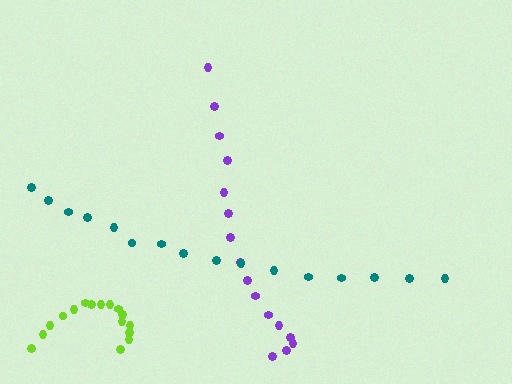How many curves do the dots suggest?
There are 3 distinct paths.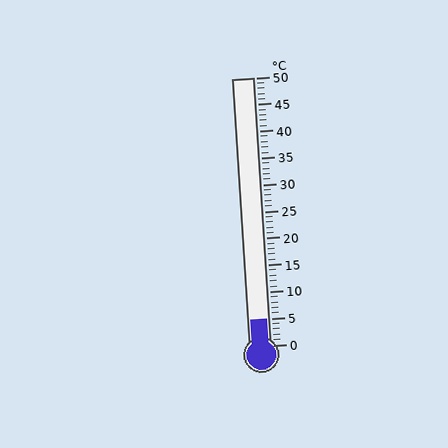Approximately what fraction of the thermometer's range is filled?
The thermometer is filled to approximately 10% of its range.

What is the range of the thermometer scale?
The thermometer scale ranges from 0°C to 50°C.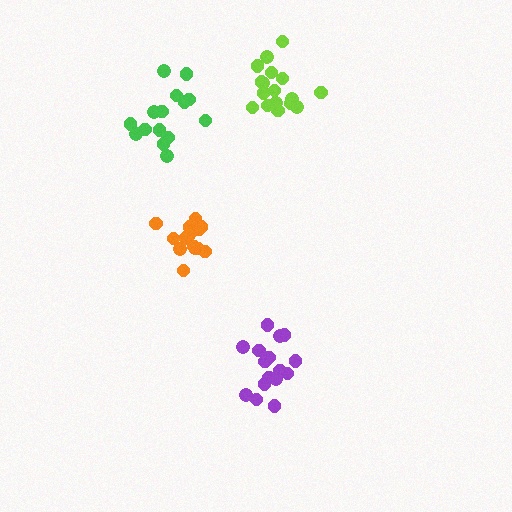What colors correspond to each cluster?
The clusters are colored: orange, green, purple, lime.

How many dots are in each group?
Group 1: 14 dots, Group 2: 15 dots, Group 3: 16 dots, Group 4: 17 dots (62 total).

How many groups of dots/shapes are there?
There are 4 groups.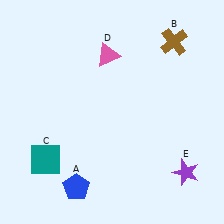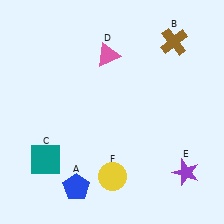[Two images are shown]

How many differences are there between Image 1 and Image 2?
There is 1 difference between the two images.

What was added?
A yellow circle (F) was added in Image 2.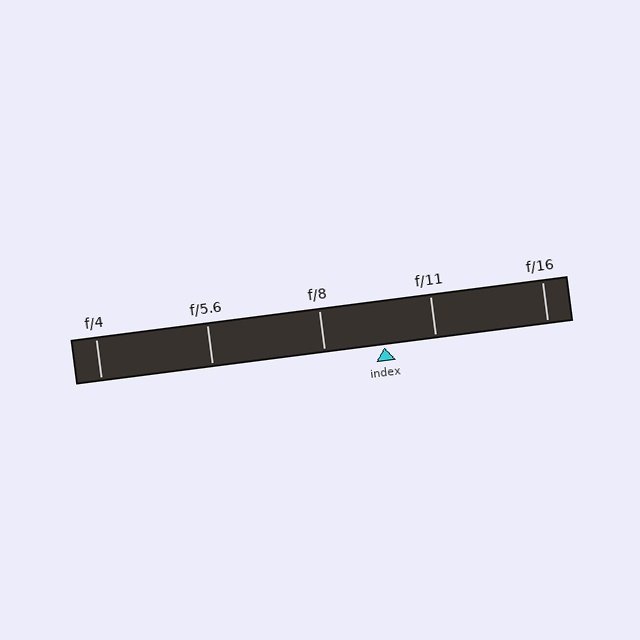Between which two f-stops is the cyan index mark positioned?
The index mark is between f/8 and f/11.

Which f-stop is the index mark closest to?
The index mark is closest to f/11.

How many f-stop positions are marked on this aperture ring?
There are 5 f-stop positions marked.